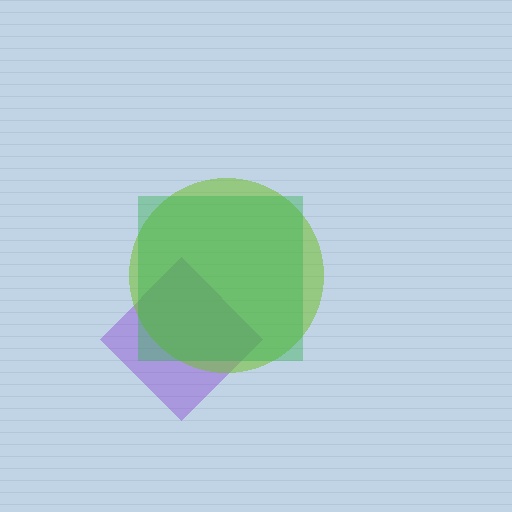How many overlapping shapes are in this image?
There are 3 overlapping shapes in the image.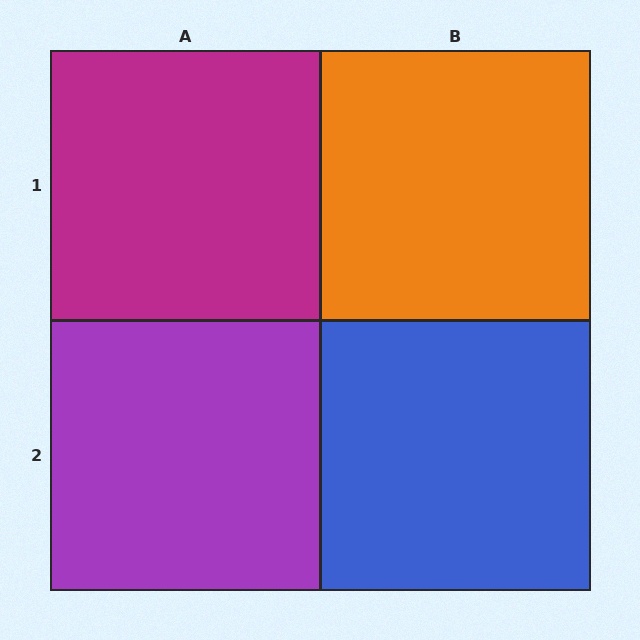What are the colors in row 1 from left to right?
Magenta, orange.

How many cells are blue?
1 cell is blue.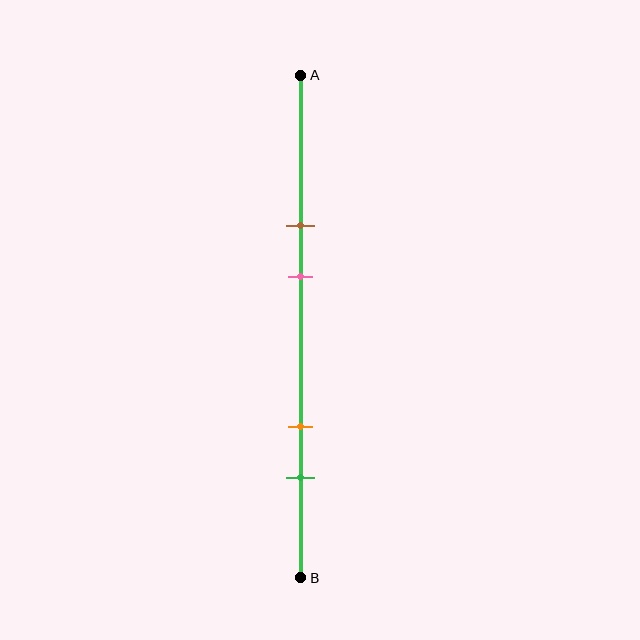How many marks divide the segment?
There are 4 marks dividing the segment.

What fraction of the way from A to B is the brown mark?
The brown mark is approximately 30% (0.3) of the way from A to B.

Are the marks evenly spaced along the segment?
No, the marks are not evenly spaced.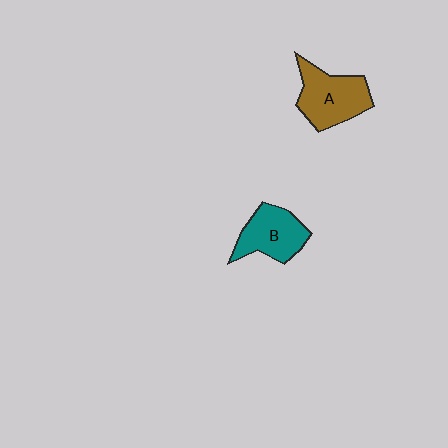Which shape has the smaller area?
Shape B (teal).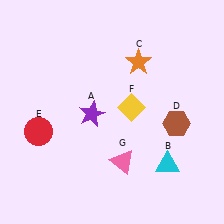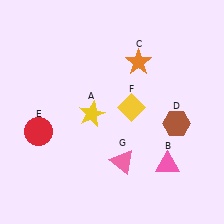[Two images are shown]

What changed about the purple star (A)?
In Image 1, A is purple. In Image 2, it changed to yellow.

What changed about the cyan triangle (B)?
In Image 1, B is cyan. In Image 2, it changed to pink.